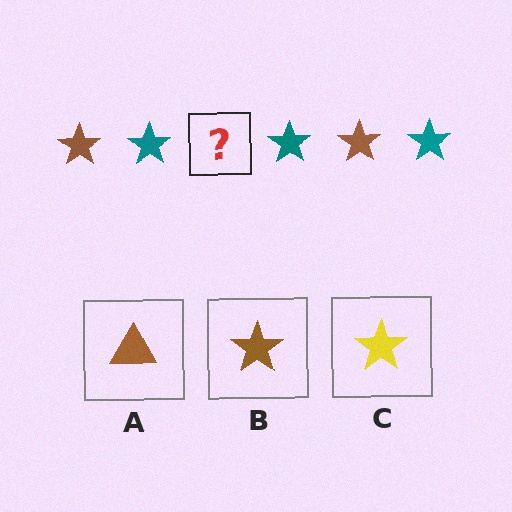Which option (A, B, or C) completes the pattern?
B.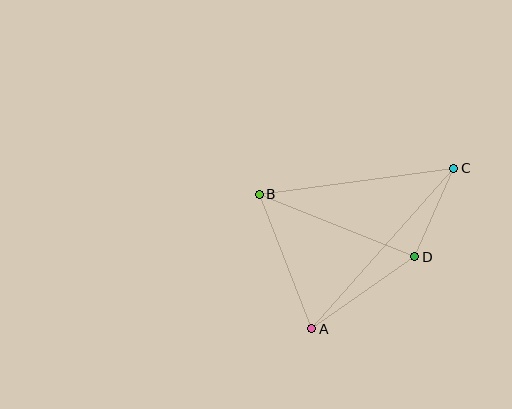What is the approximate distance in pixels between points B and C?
The distance between B and C is approximately 196 pixels.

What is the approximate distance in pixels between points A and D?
The distance between A and D is approximately 126 pixels.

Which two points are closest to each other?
Points C and D are closest to each other.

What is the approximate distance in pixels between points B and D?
The distance between B and D is approximately 167 pixels.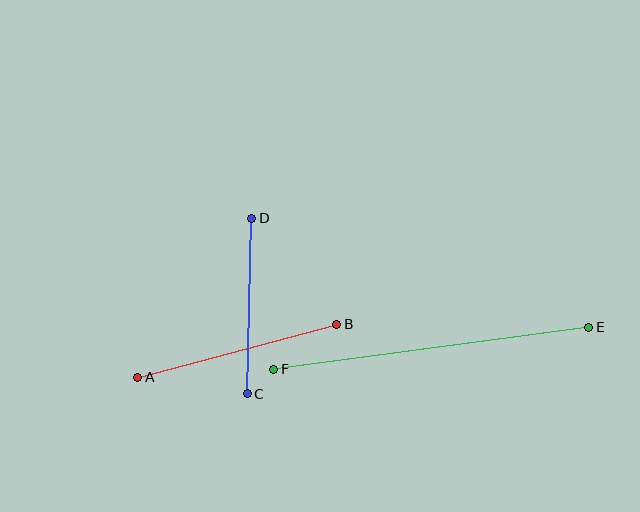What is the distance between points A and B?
The distance is approximately 206 pixels.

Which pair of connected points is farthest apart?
Points E and F are farthest apart.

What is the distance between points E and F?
The distance is approximately 318 pixels.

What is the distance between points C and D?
The distance is approximately 175 pixels.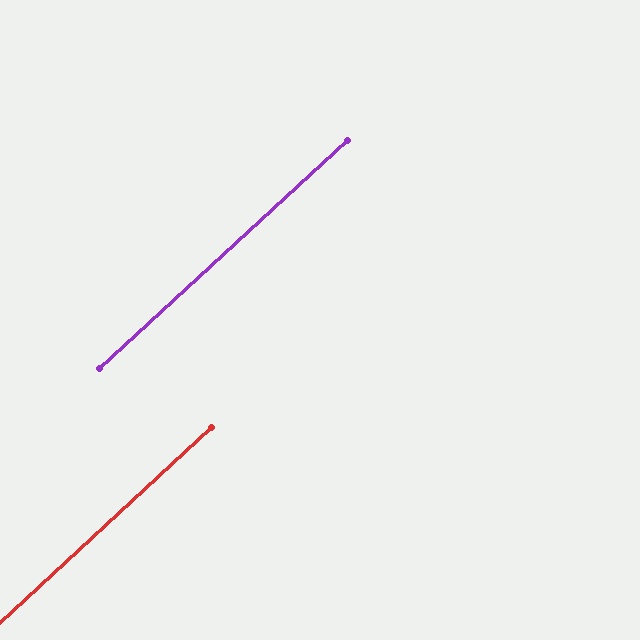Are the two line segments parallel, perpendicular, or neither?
Parallel — their directions differ by only 0.2°.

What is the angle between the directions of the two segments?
Approximately 0 degrees.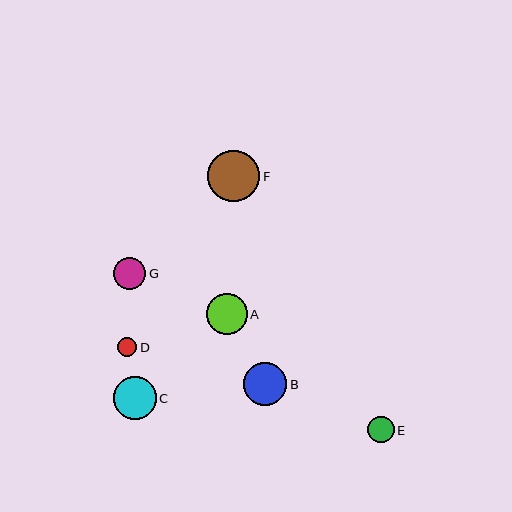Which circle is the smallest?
Circle D is the smallest with a size of approximately 19 pixels.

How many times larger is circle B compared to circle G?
Circle B is approximately 1.3 times the size of circle G.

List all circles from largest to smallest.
From largest to smallest: F, C, B, A, G, E, D.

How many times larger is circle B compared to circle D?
Circle B is approximately 2.3 times the size of circle D.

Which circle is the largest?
Circle F is the largest with a size of approximately 52 pixels.